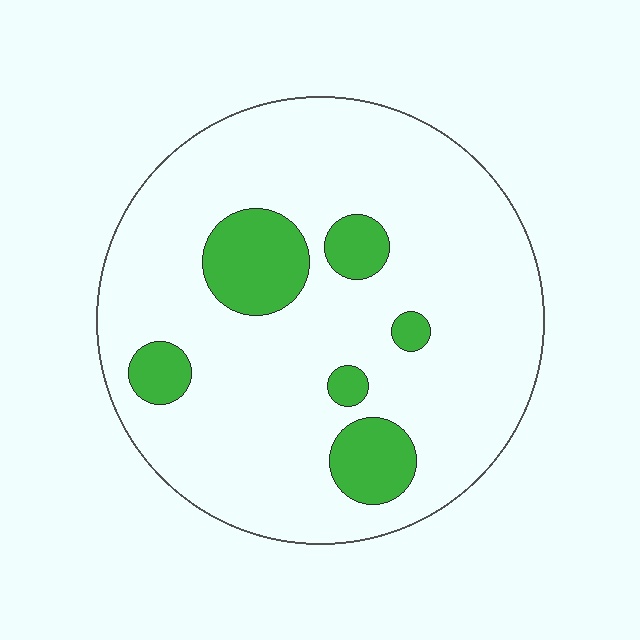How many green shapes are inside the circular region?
6.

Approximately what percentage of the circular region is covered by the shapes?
Approximately 15%.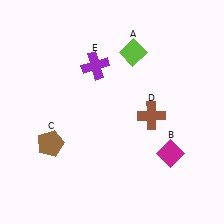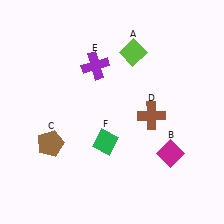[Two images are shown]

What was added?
A green diamond (F) was added in Image 2.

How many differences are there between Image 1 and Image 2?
There is 1 difference between the two images.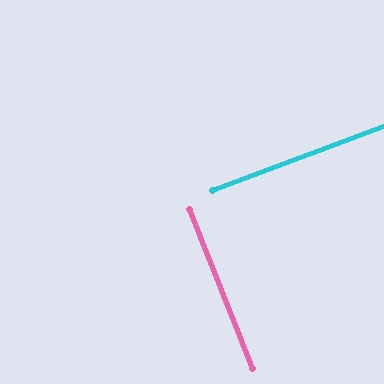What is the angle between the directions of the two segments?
Approximately 89 degrees.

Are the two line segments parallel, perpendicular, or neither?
Perpendicular — they meet at approximately 89°.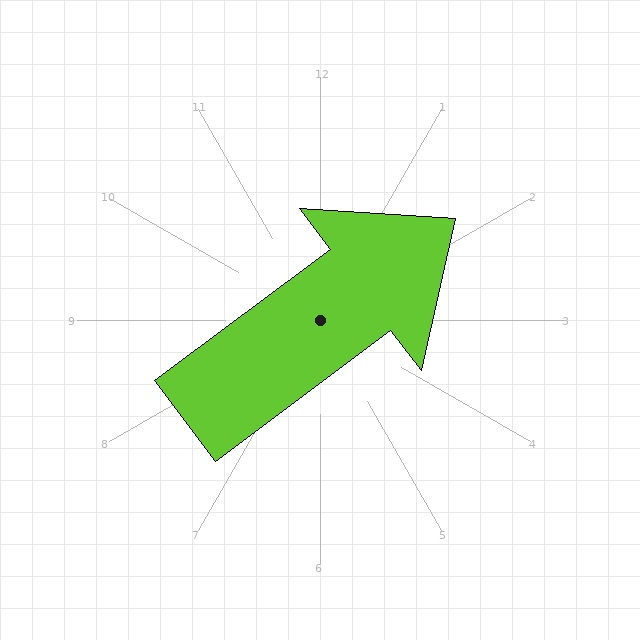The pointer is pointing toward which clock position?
Roughly 2 o'clock.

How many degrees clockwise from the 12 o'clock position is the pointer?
Approximately 53 degrees.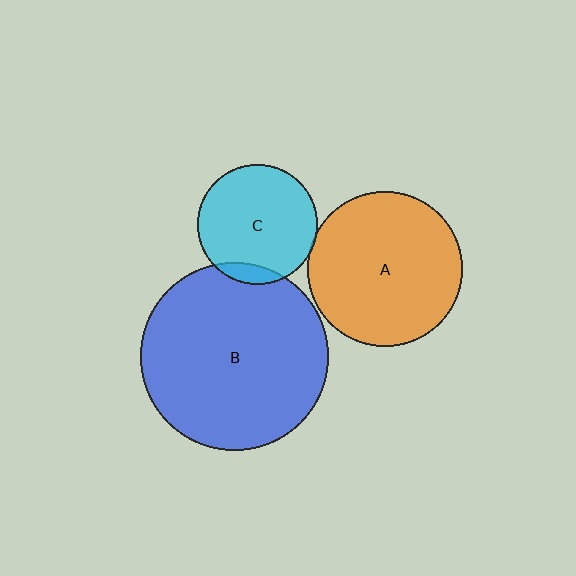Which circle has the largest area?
Circle B (blue).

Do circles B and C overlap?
Yes.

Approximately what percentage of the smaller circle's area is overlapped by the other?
Approximately 10%.